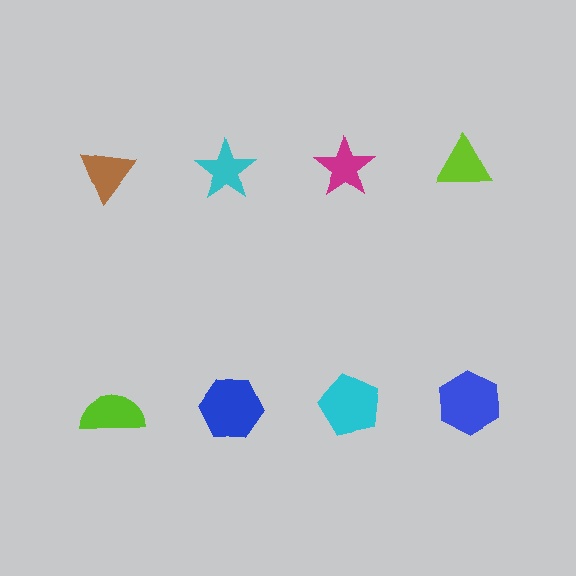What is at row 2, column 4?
A blue hexagon.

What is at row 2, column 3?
A cyan pentagon.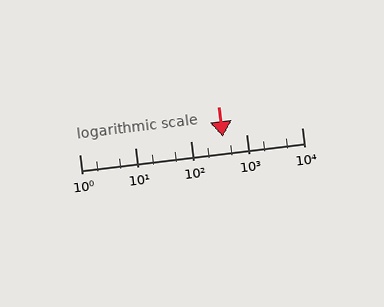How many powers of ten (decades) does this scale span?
The scale spans 4 decades, from 1 to 10000.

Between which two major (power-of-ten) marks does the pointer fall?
The pointer is between 100 and 1000.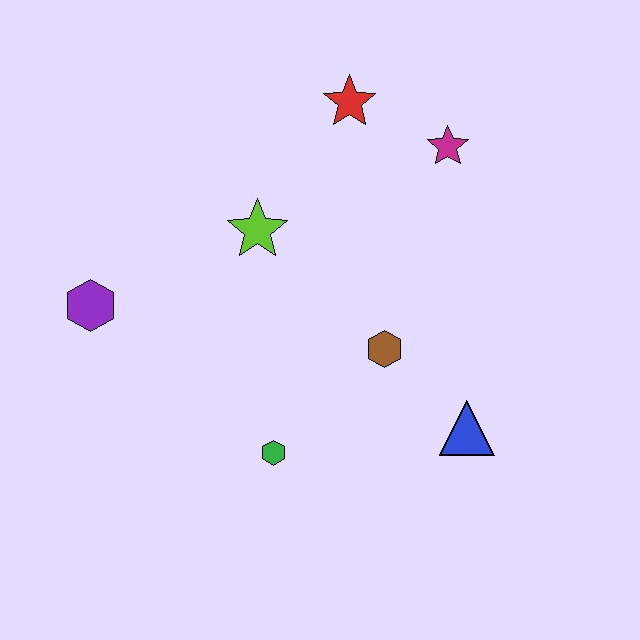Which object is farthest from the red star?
The green hexagon is farthest from the red star.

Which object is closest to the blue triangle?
The brown hexagon is closest to the blue triangle.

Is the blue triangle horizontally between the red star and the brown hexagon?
No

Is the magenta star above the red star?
No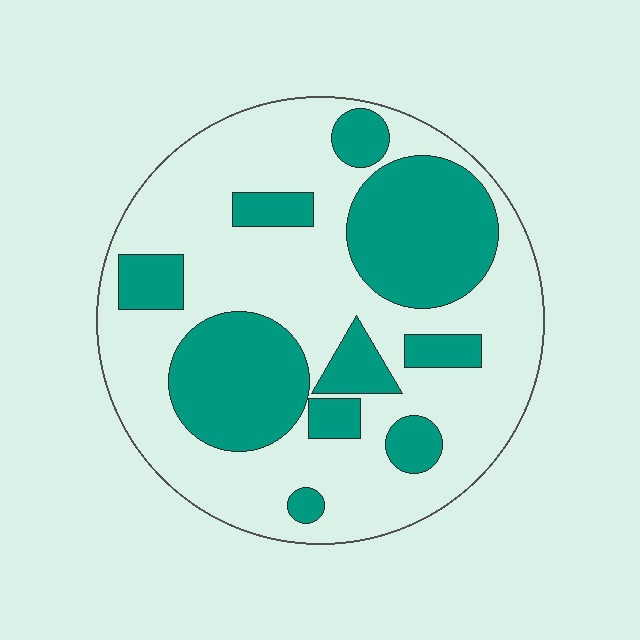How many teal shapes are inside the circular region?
10.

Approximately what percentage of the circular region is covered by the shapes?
Approximately 35%.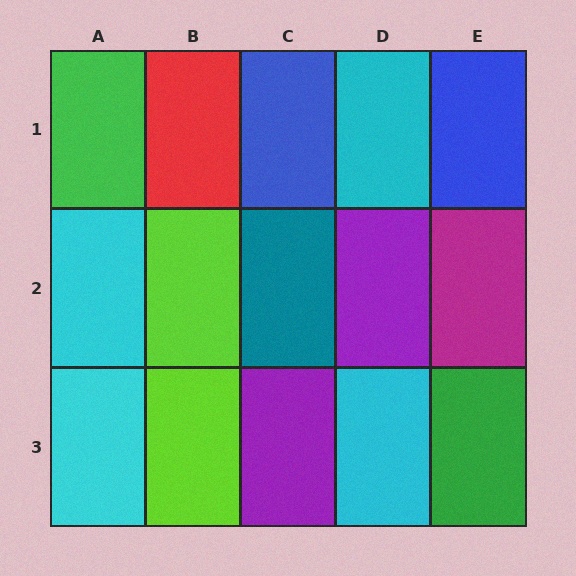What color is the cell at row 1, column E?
Blue.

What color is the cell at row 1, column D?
Cyan.